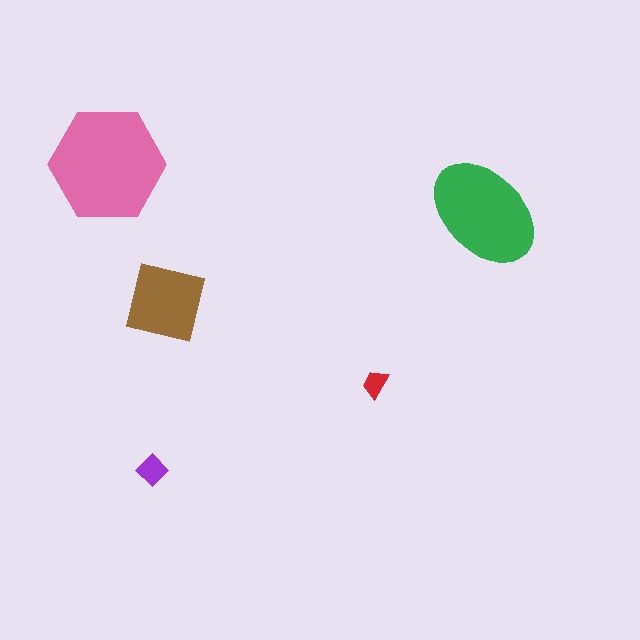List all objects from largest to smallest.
The pink hexagon, the green ellipse, the brown square, the purple diamond, the red trapezoid.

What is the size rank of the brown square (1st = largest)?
3rd.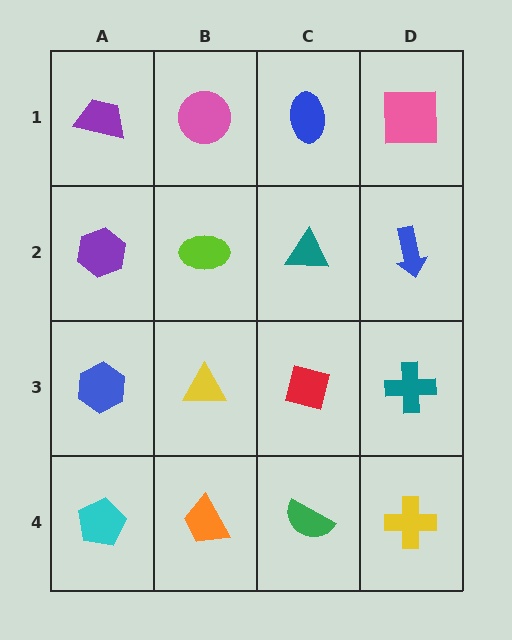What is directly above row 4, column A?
A blue hexagon.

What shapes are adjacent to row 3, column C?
A teal triangle (row 2, column C), a green semicircle (row 4, column C), a yellow triangle (row 3, column B), a teal cross (row 3, column D).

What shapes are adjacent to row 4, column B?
A yellow triangle (row 3, column B), a cyan pentagon (row 4, column A), a green semicircle (row 4, column C).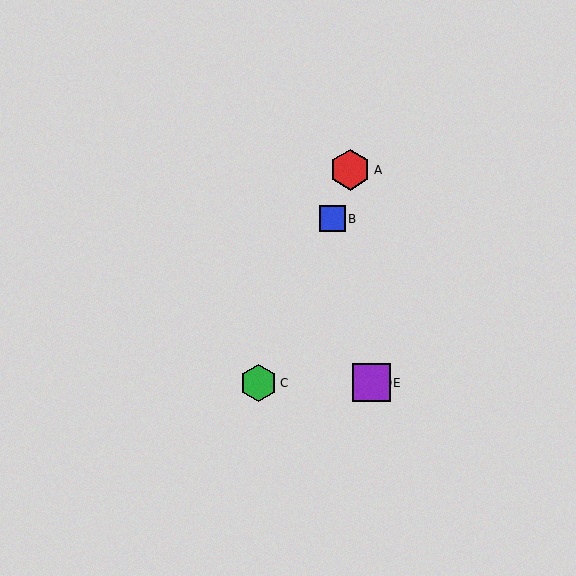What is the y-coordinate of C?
Object C is at y≈383.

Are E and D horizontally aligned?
Yes, both are at y≈383.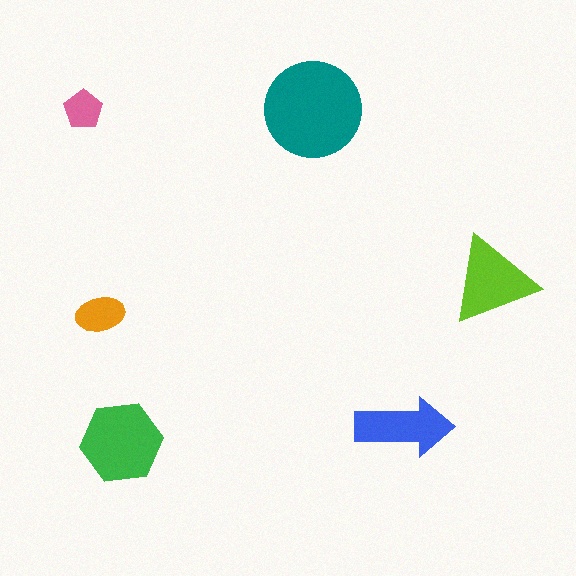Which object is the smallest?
The pink pentagon.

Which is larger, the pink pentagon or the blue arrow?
The blue arrow.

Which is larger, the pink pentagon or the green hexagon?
The green hexagon.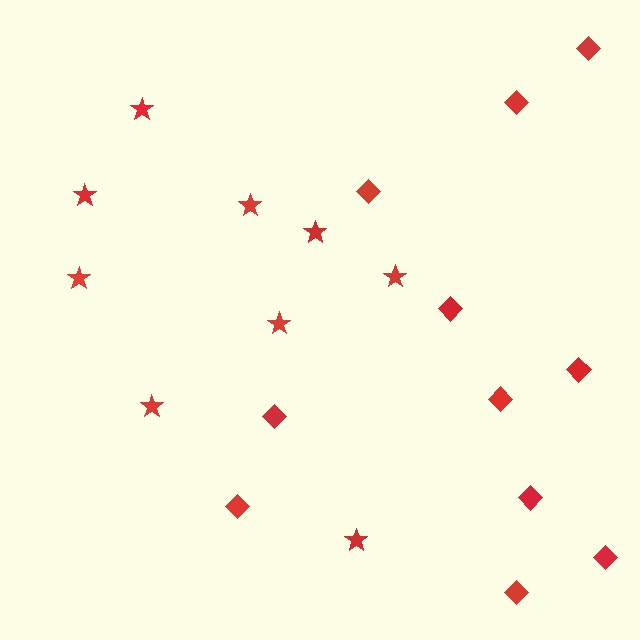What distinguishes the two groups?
There are 2 groups: one group of stars (9) and one group of diamonds (11).